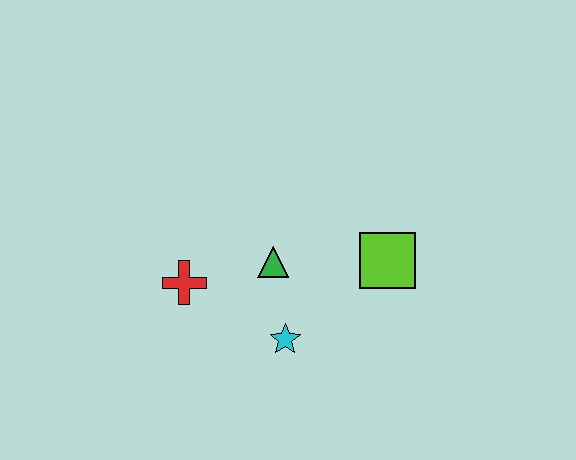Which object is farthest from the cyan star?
The lime square is farthest from the cyan star.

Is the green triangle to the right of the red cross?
Yes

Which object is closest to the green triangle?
The cyan star is closest to the green triangle.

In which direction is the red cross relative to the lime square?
The red cross is to the left of the lime square.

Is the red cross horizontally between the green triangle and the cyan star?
No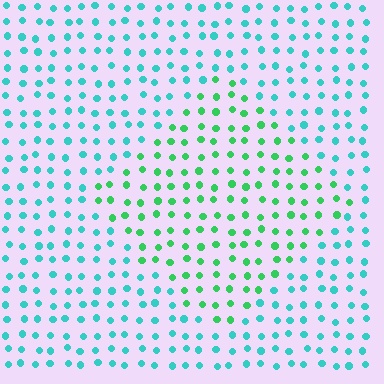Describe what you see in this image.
The image is filled with small cyan elements in a uniform arrangement. A diamond-shaped region is visible where the elements are tinted to a slightly different hue, forming a subtle color boundary.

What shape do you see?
I see a diamond.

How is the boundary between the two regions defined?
The boundary is defined purely by a slight shift in hue (about 40 degrees). Spacing, size, and orientation are identical on both sides.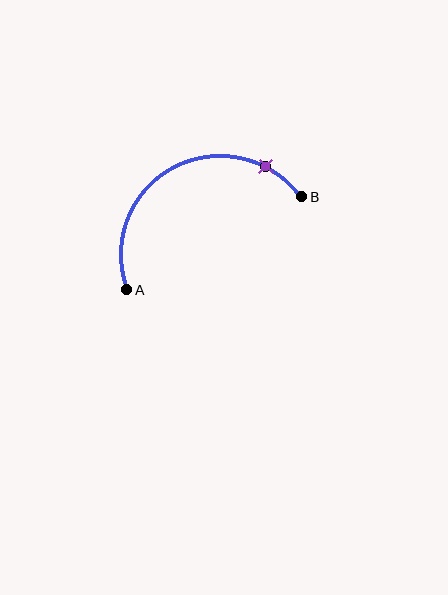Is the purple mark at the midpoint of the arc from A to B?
No. The purple mark lies on the arc but is closer to endpoint B. The arc midpoint would be at the point on the curve equidistant along the arc from both A and B.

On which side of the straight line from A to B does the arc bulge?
The arc bulges above the straight line connecting A and B.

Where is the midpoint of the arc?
The arc midpoint is the point on the curve farthest from the straight line joining A and B. It sits above that line.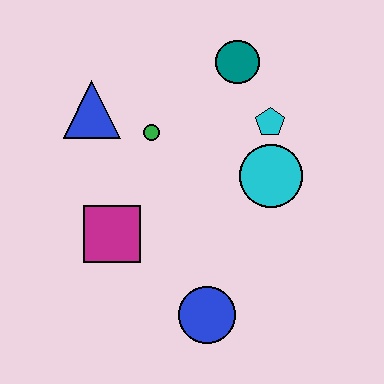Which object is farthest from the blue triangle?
The blue circle is farthest from the blue triangle.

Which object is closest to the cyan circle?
The cyan pentagon is closest to the cyan circle.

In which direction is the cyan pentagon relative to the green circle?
The cyan pentagon is to the right of the green circle.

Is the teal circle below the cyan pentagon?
No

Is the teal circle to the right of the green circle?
Yes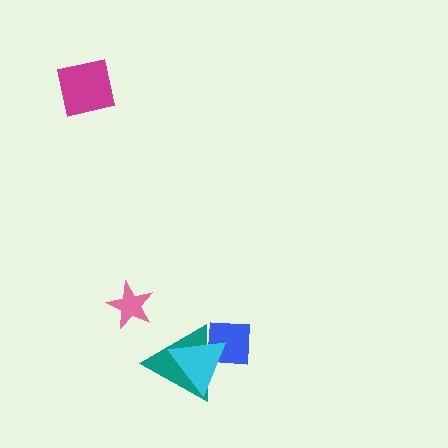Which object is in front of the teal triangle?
The cyan triangle is in front of the teal triangle.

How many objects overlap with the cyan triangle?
2 objects overlap with the cyan triangle.